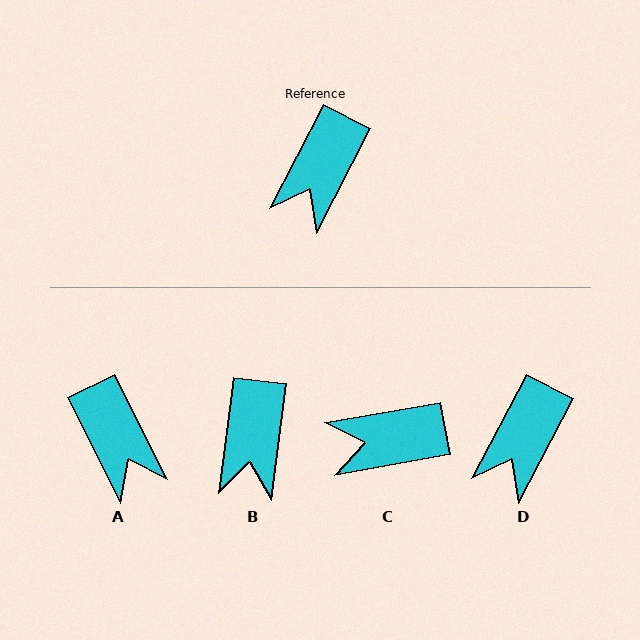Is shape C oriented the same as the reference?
No, it is off by about 53 degrees.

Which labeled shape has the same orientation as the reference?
D.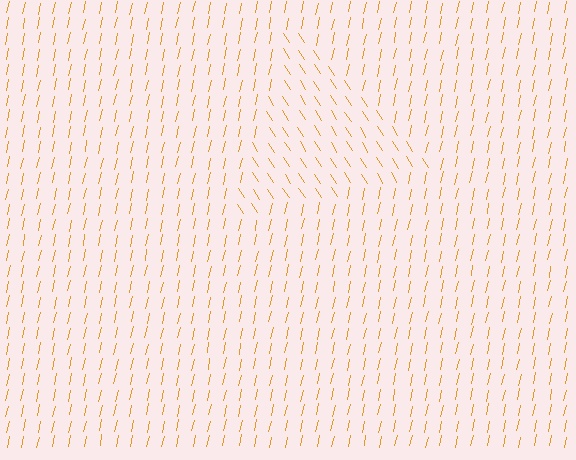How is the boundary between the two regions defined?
The boundary is defined purely by a change in line orientation (approximately 45 degrees difference). All lines are the same color and thickness.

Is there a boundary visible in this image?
Yes, there is a texture boundary formed by a change in line orientation.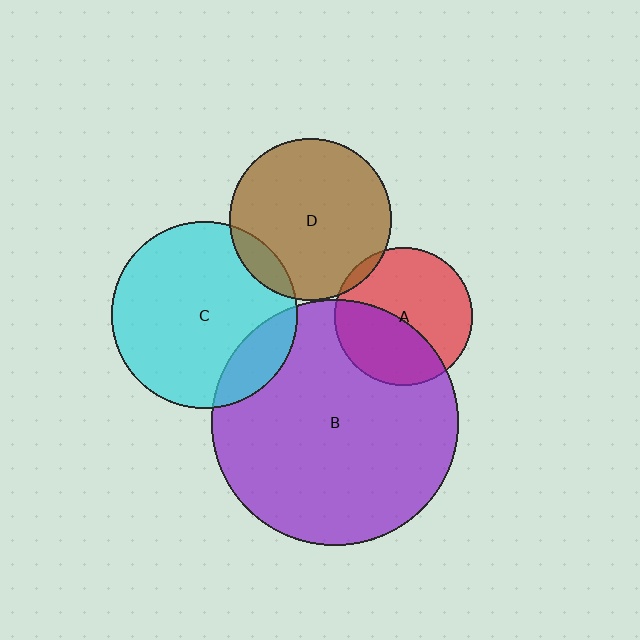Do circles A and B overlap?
Yes.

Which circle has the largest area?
Circle B (purple).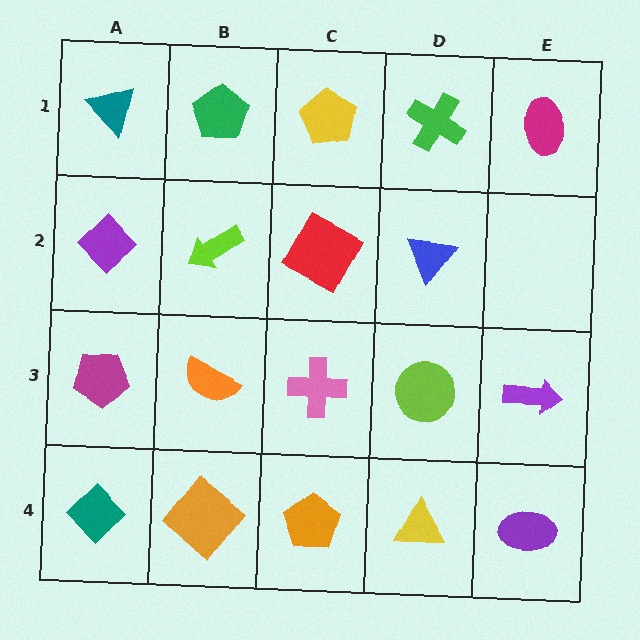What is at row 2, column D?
A blue triangle.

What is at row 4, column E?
A purple ellipse.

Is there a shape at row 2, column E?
No, that cell is empty.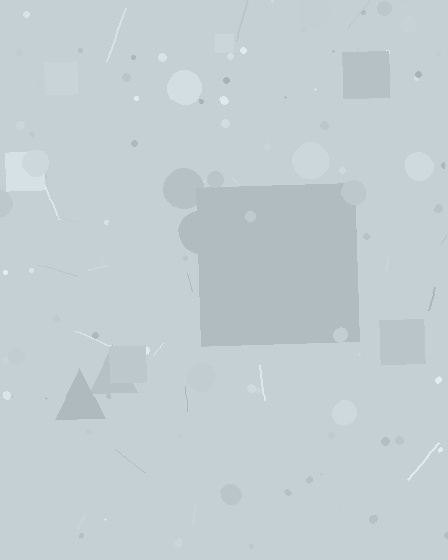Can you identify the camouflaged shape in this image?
The camouflaged shape is a square.